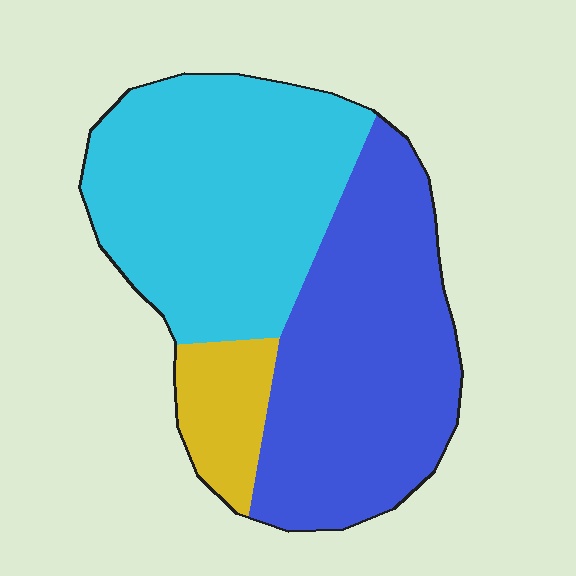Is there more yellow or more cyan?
Cyan.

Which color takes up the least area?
Yellow, at roughly 10%.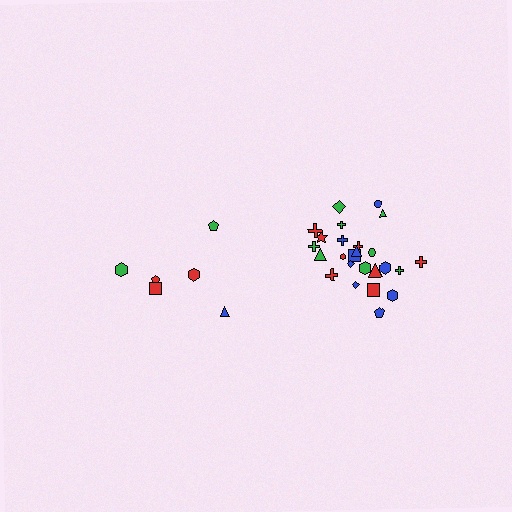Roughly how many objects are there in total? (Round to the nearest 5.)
Roughly 30 objects in total.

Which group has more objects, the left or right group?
The right group.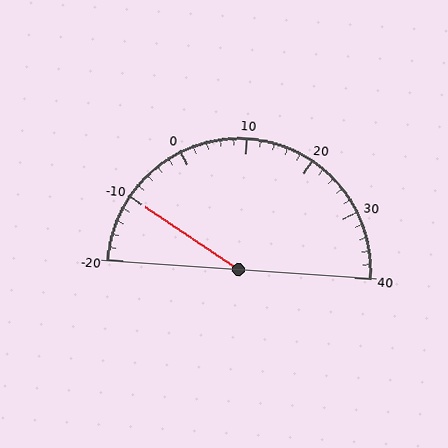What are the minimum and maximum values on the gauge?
The gauge ranges from -20 to 40.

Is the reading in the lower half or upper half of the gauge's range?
The reading is in the lower half of the range (-20 to 40).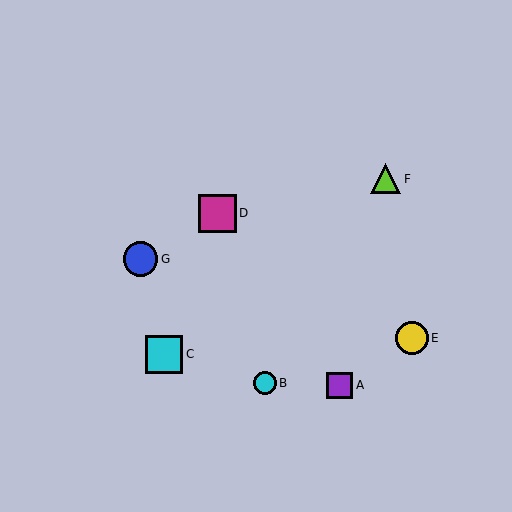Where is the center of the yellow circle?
The center of the yellow circle is at (412, 338).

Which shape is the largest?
The magenta square (labeled D) is the largest.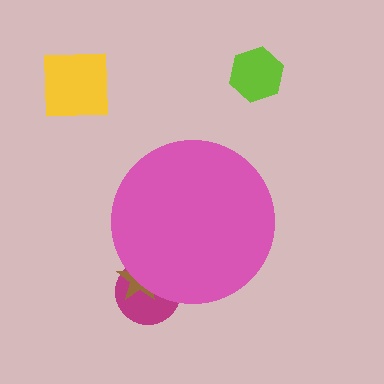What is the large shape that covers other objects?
A pink circle.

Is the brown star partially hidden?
Yes, the brown star is partially hidden behind the pink circle.